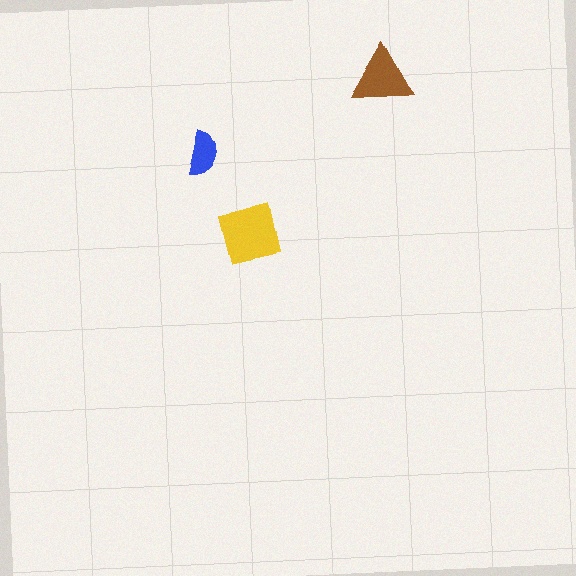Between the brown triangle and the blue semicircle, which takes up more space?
The brown triangle.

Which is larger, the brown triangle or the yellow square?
The yellow square.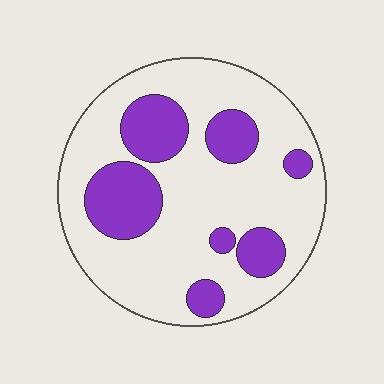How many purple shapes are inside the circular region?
7.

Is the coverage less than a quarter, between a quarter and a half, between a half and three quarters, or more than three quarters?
Between a quarter and a half.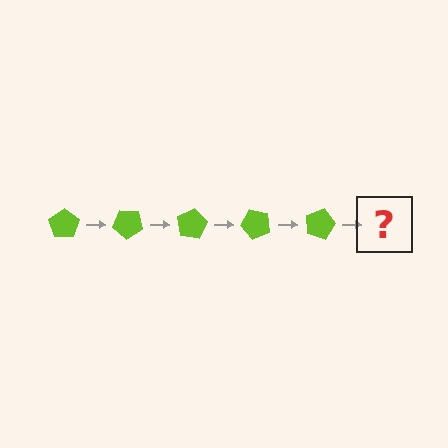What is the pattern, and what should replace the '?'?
The pattern is that the pentagon rotates 40 degrees each step. The '?' should be a lime pentagon rotated 200 degrees.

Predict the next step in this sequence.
The next step is a lime pentagon rotated 200 degrees.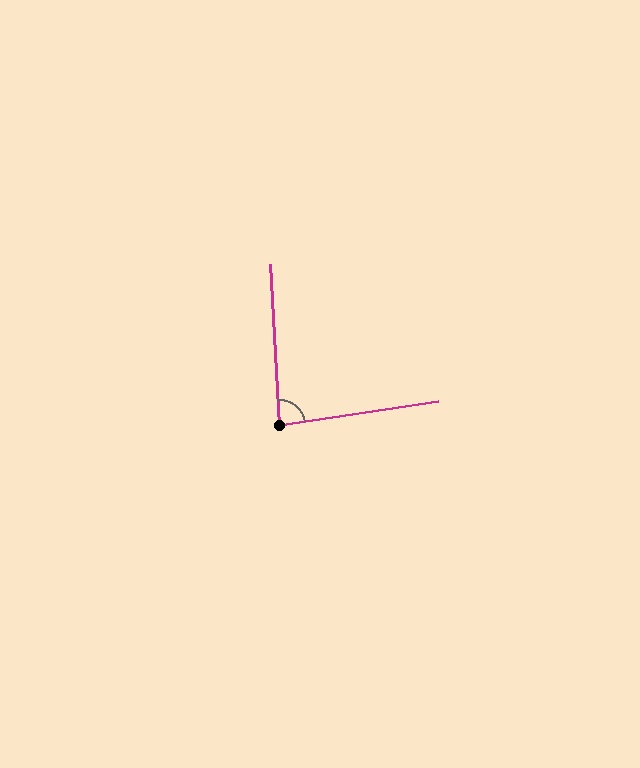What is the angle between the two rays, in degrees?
Approximately 85 degrees.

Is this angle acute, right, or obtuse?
It is acute.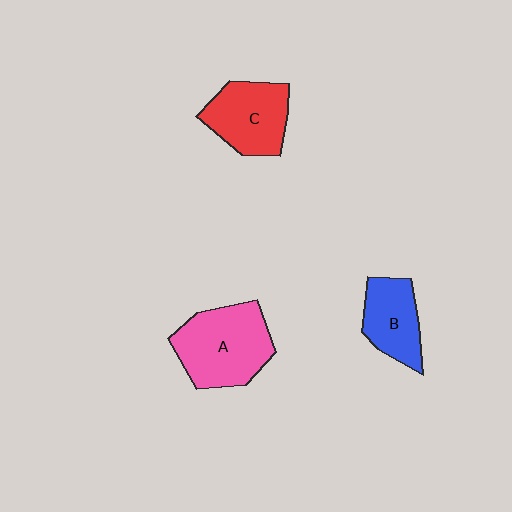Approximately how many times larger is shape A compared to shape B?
Approximately 1.6 times.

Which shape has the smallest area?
Shape B (blue).